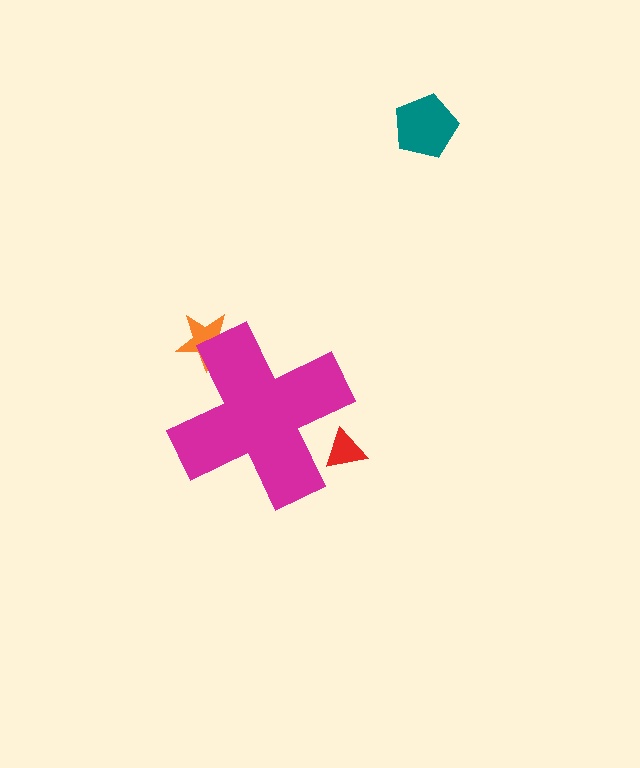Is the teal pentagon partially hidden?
No, the teal pentagon is fully visible.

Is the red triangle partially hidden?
Yes, the red triangle is partially hidden behind the magenta cross.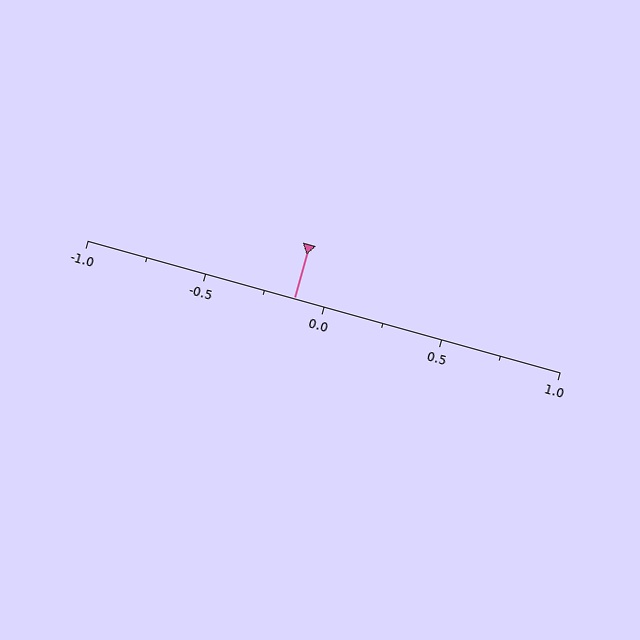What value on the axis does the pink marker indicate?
The marker indicates approximately -0.12.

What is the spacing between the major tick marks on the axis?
The major ticks are spaced 0.5 apart.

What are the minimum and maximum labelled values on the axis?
The axis runs from -1.0 to 1.0.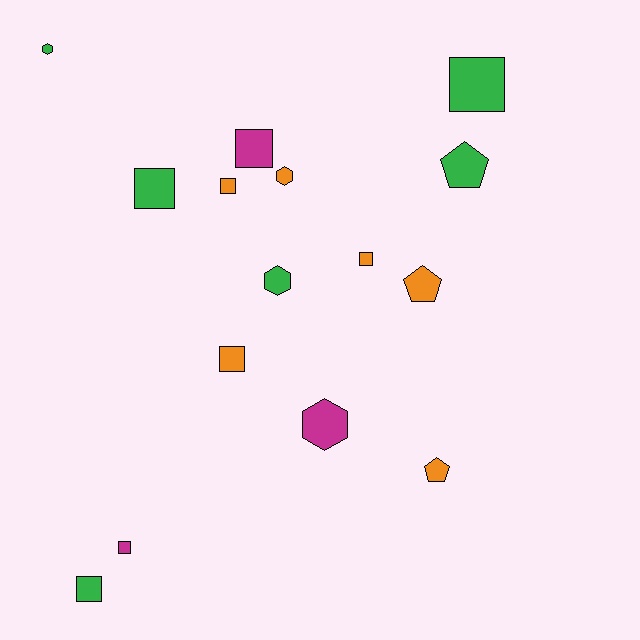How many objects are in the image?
There are 15 objects.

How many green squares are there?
There are 3 green squares.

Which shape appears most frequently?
Square, with 8 objects.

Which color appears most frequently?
Orange, with 6 objects.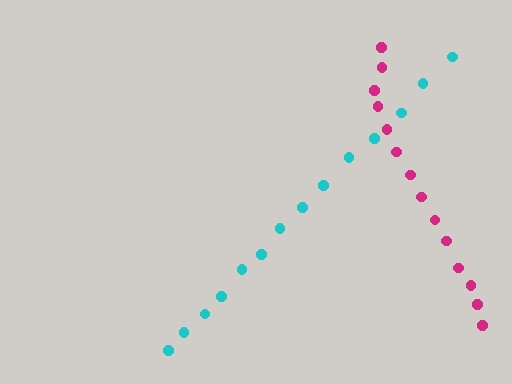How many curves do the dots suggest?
There are 2 distinct paths.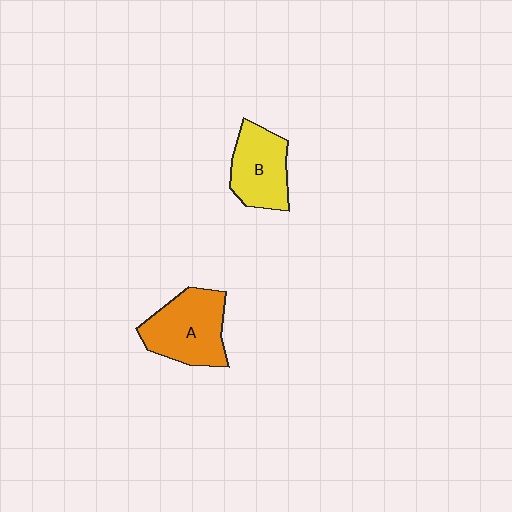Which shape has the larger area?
Shape A (orange).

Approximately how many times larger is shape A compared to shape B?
Approximately 1.2 times.